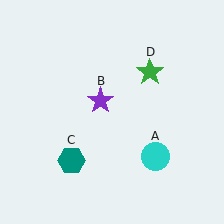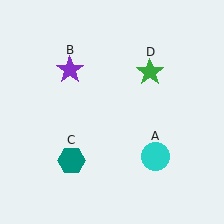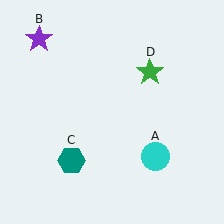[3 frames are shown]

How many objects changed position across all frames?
1 object changed position: purple star (object B).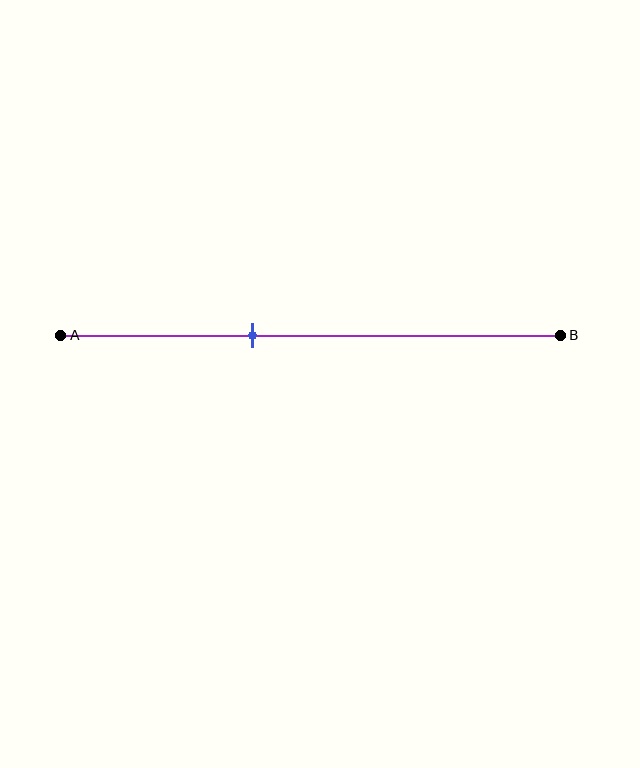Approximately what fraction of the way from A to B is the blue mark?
The blue mark is approximately 40% of the way from A to B.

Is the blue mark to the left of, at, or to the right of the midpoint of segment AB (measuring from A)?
The blue mark is to the left of the midpoint of segment AB.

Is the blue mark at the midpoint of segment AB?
No, the mark is at about 40% from A, not at the 50% midpoint.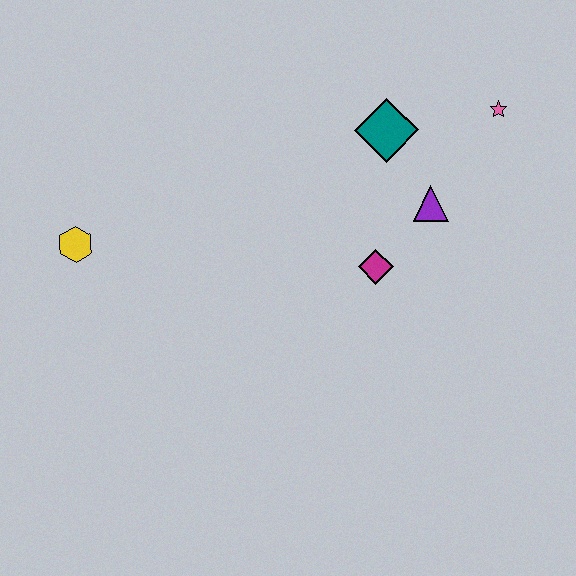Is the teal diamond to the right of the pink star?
No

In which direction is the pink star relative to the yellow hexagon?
The pink star is to the right of the yellow hexagon.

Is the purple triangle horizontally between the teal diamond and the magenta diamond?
No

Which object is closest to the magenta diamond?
The purple triangle is closest to the magenta diamond.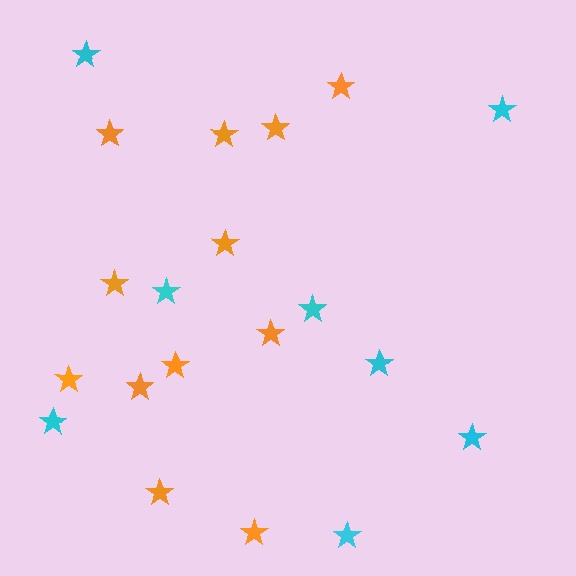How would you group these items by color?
There are 2 groups: one group of orange stars (12) and one group of cyan stars (8).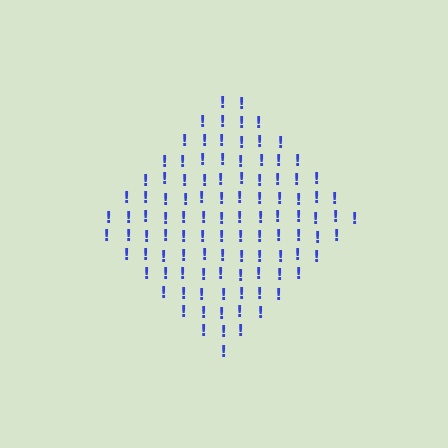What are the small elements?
The small elements are exclamation marks.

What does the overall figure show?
The overall figure shows a diamond.